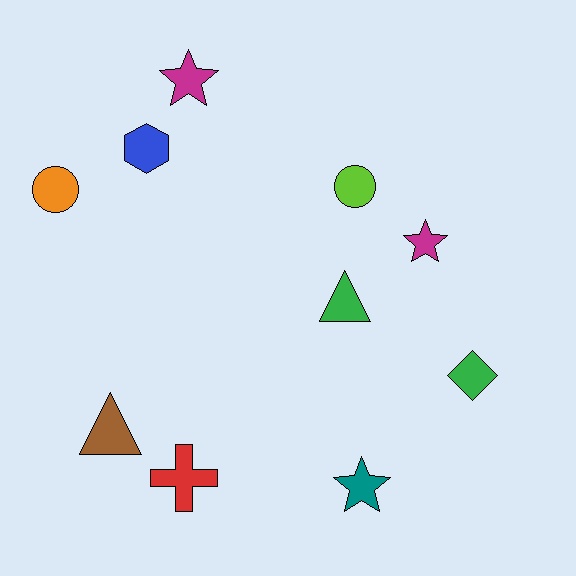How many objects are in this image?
There are 10 objects.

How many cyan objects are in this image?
There are no cyan objects.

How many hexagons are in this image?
There is 1 hexagon.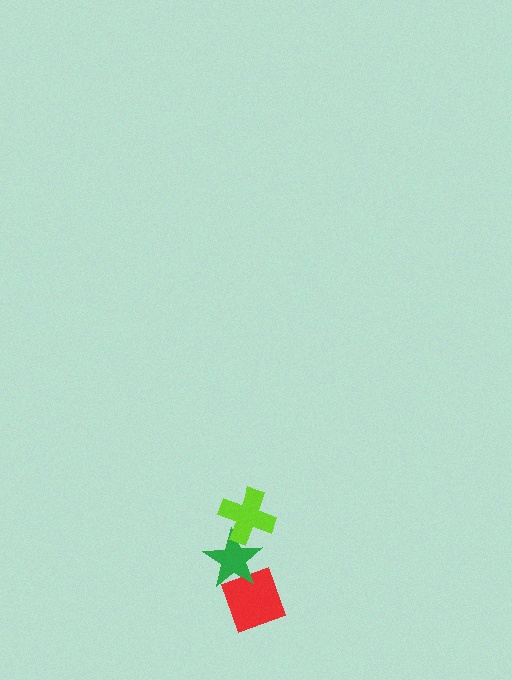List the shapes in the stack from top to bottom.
From top to bottom: the lime cross, the green star, the red diamond.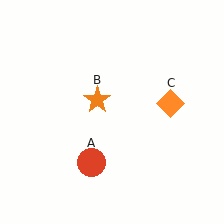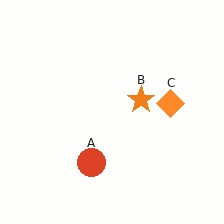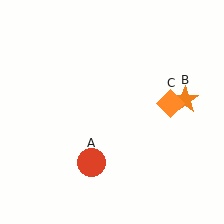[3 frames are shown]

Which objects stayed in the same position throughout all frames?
Red circle (object A) and orange diamond (object C) remained stationary.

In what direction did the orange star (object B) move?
The orange star (object B) moved right.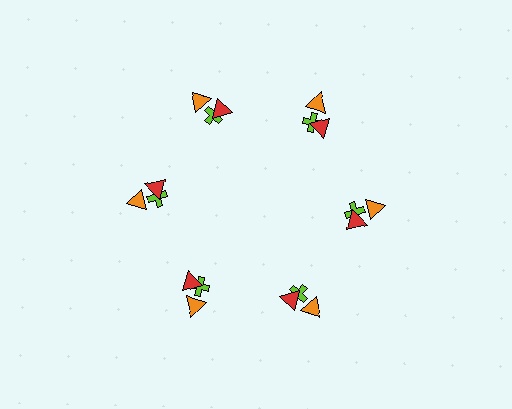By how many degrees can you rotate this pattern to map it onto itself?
The pattern maps onto itself every 60 degrees of rotation.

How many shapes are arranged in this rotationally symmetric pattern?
There are 18 shapes, arranged in 6 groups of 3.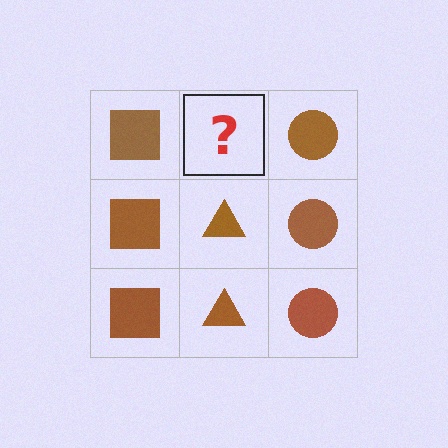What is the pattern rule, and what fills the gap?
The rule is that each column has a consistent shape. The gap should be filled with a brown triangle.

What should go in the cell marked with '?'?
The missing cell should contain a brown triangle.